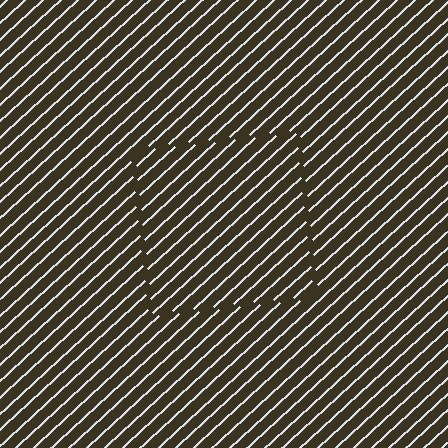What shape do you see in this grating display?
An illusory square. The interior of the shape contains the same grating, shifted by half a period — the contour is defined by the phase discontinuity where line-ends from the inner and outer gratings abut.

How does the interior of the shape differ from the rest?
The interior of the shape contains the same grating, shifted by half a period — the contour is defined by the phase discontinuity where line-ends from the inner and outer gratings abut.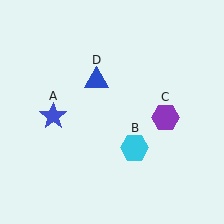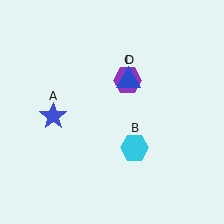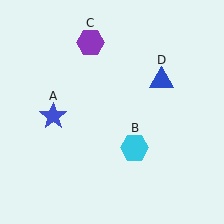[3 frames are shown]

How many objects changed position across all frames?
2 objects changed position: purple hexagon (object C), blue triangle (object D).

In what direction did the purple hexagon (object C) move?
The purple hexagon (object C) moved up and to the left.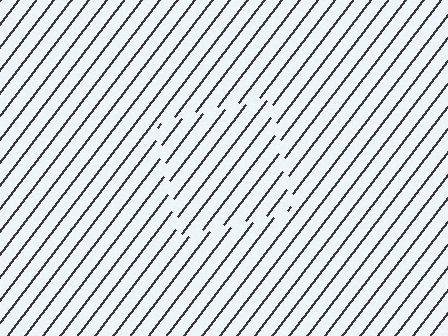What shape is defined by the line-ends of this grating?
An illusory square. The interior of the shape contains the same grating, shifted by half a period — the contour is defined by the phase discontinuity where line-ends from the inner and outer gratings abut.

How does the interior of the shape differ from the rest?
The interior of the shape contains the same grating, shifted by half a period — the contour is defined by the phase discontinuity where line-ends from the inner and outer gratings abut.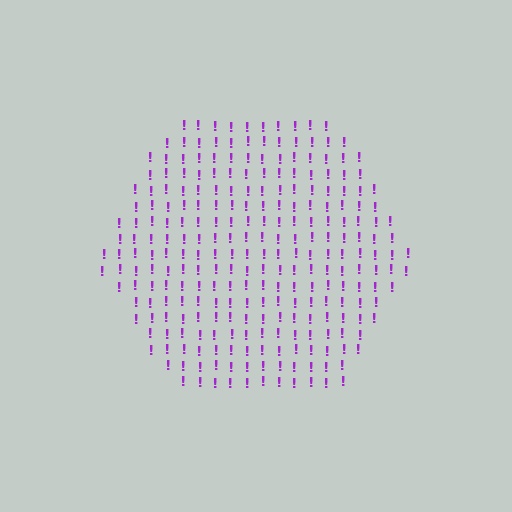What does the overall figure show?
The overall figure shows a hexagon.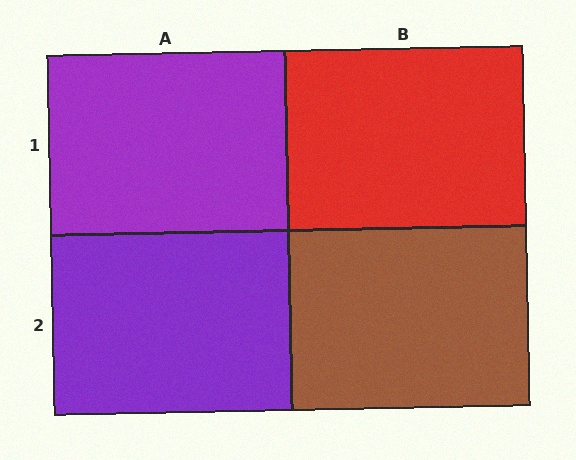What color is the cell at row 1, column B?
Red.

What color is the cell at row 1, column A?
Purple.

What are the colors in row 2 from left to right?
Purple, brown.